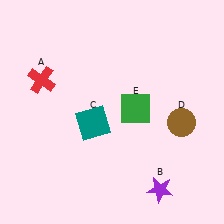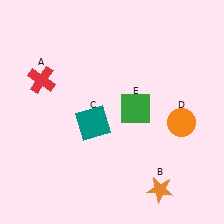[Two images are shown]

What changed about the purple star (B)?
In Image 1, B is purple. In Image 2, it changed to orange.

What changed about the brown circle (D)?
In Image 1, D is brown. In Image 2, it changed to orange.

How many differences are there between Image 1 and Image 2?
There are 2 differences between the two images.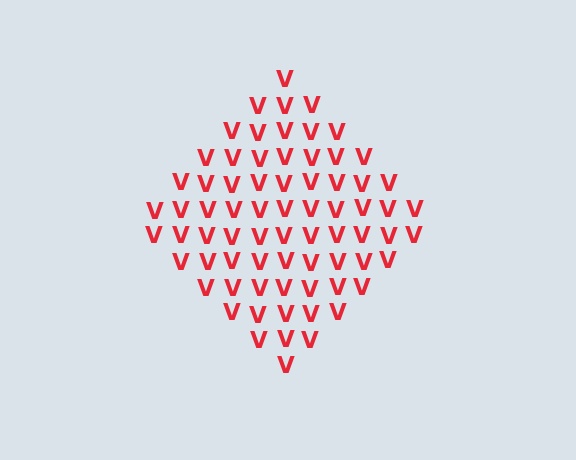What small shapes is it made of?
It is made of small letter V's.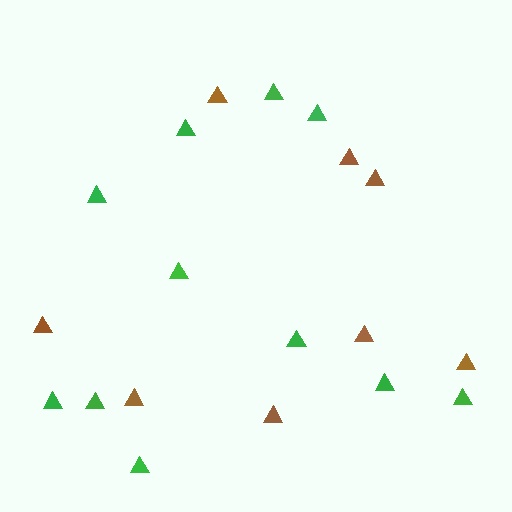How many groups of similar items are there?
There are 2 groups: one group of green triangles (11) and one group of brown triangles (8).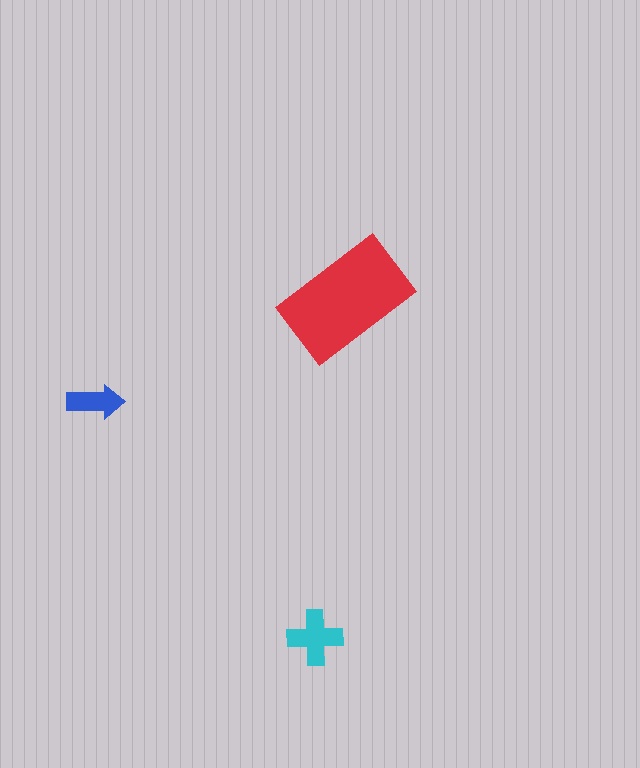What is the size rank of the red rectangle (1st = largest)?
1st.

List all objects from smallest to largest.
The blue arrow, the cyan cross, the red rectangle.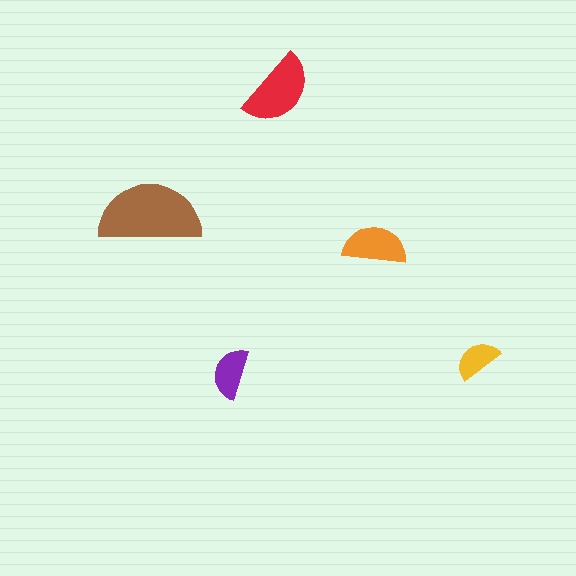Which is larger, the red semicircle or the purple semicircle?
The red one.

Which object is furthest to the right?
The yellow semicircle is rightmost.